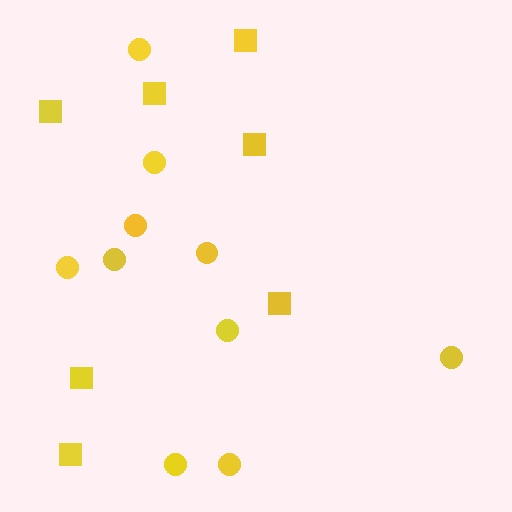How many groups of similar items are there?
There are 2 groups: one group of squares (7) and one group of circles (10).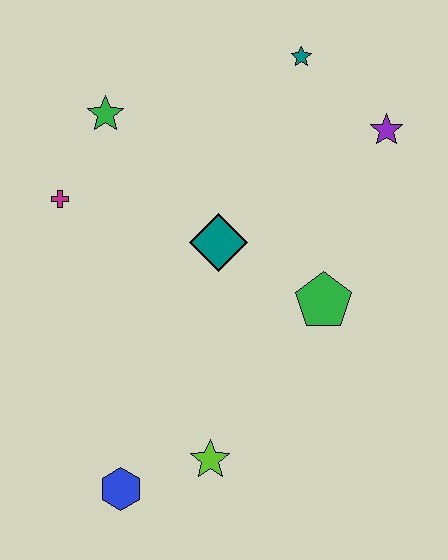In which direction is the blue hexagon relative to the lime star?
The blue hexagon is to the left of the lime star.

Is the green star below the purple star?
No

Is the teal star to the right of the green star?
Yes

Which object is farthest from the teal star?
The blue hexagon is farthest from the teal star.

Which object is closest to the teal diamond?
The green pentagon is closest to the teal diamond.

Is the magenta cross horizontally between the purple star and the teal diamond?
No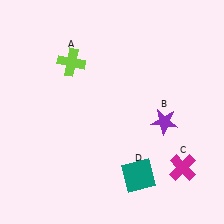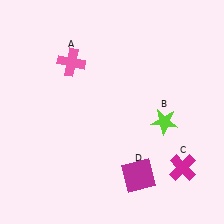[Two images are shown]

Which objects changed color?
A changed from lime to pink. B changed from purple to lime. D changed from teal to magenta.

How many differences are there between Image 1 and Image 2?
There are 3 differences between the two images.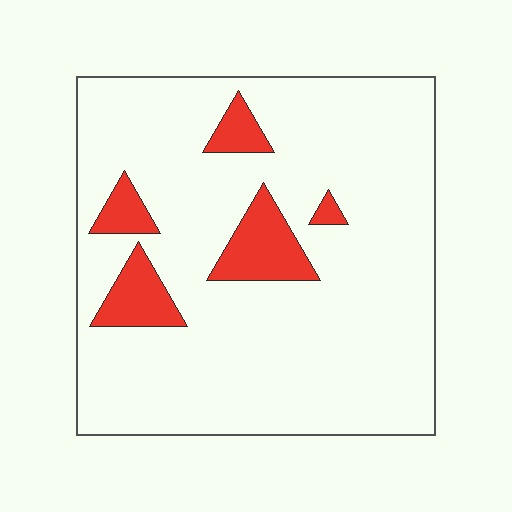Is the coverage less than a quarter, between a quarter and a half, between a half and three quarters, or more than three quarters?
Less than a quarter.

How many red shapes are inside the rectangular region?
5.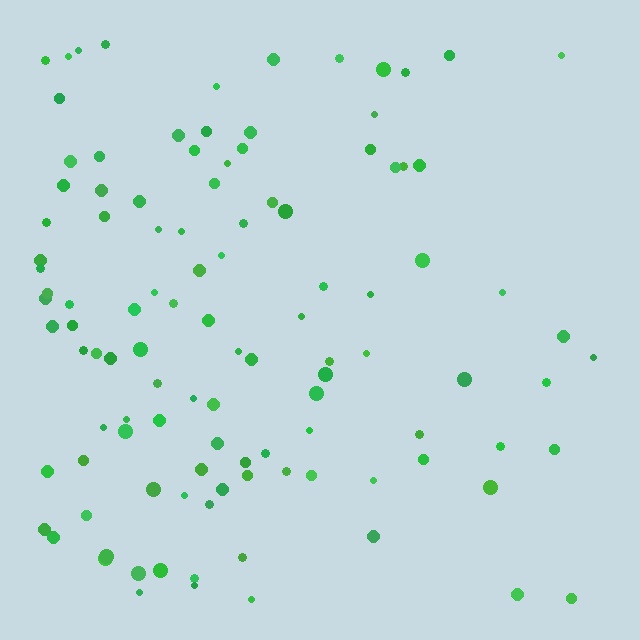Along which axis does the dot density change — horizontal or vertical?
Horizontal.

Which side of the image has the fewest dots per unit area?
The right.